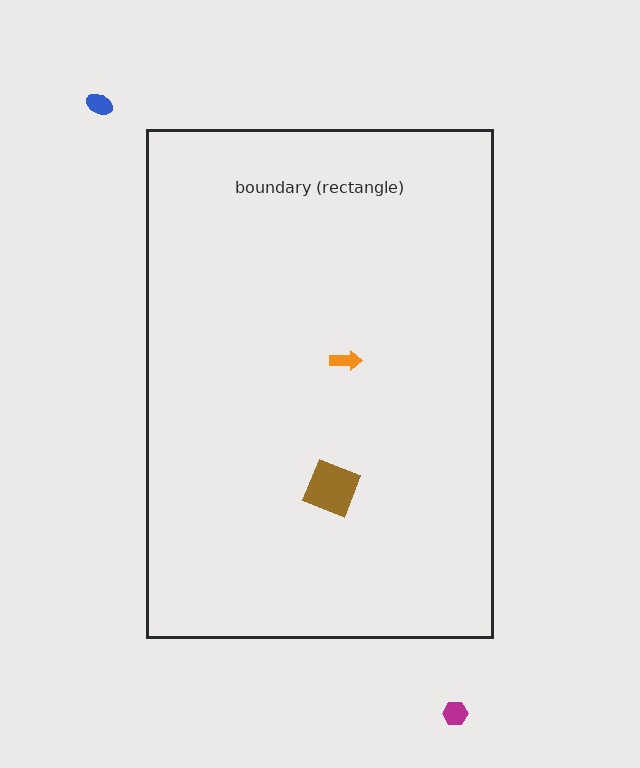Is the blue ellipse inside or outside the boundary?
Outside.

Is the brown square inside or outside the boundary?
Inside.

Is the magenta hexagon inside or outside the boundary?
Outside.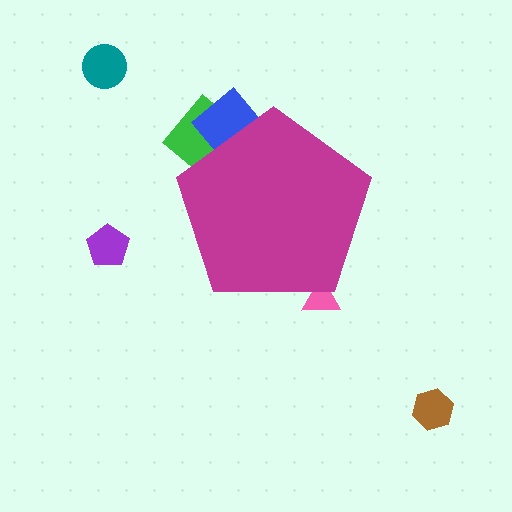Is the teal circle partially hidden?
No, the teal circle is fully visible.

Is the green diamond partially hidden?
Yes, the green diamond is partially hidden behind the magenta pentagon.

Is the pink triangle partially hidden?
Yes, the pink triangle is partially hidden behind the magenta pentagon.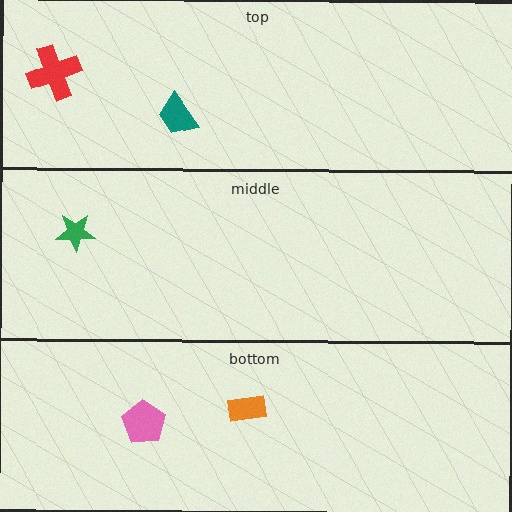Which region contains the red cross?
The top region.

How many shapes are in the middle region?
1.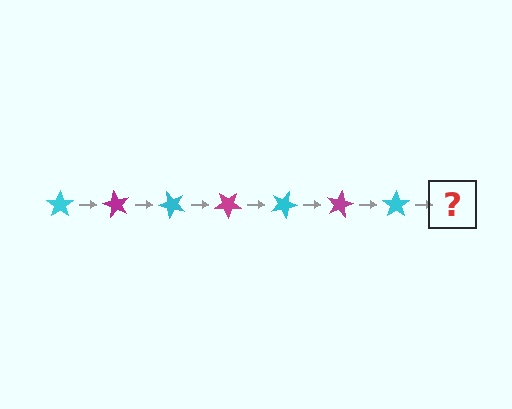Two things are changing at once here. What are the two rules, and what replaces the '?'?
The two rules are that it rotates 60 degrees each step and the color cycles through cyan and magenta. The '?' should be a magenta star, rotated 420 degrees from the start.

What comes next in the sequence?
The next element should be a magenta star, rotated 420 degrees from the start.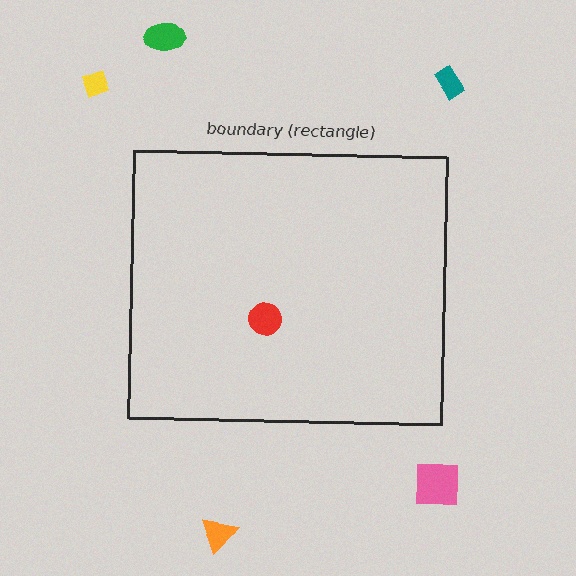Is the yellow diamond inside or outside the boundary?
Outside.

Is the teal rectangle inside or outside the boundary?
Outside.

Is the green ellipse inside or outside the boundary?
Outside.